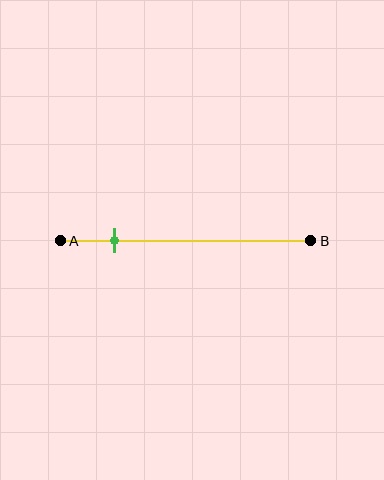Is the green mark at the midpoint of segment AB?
No, the mark is at about 20% from A, not at the 50% midpoint.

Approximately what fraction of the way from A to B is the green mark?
The green mark is approximately 20% of the way from A to B.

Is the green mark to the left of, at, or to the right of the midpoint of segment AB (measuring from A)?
The green mark is to the left of the midpoint of segment AB.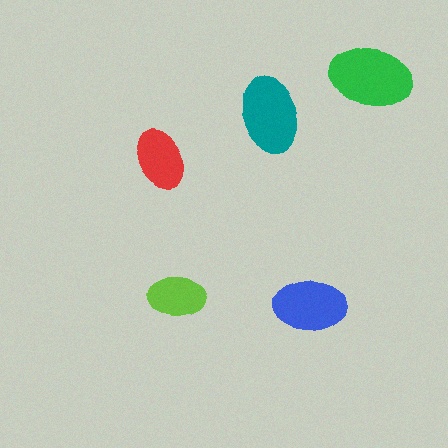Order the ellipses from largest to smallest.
the green one, the teal one, the blue one, the red one, the lime one.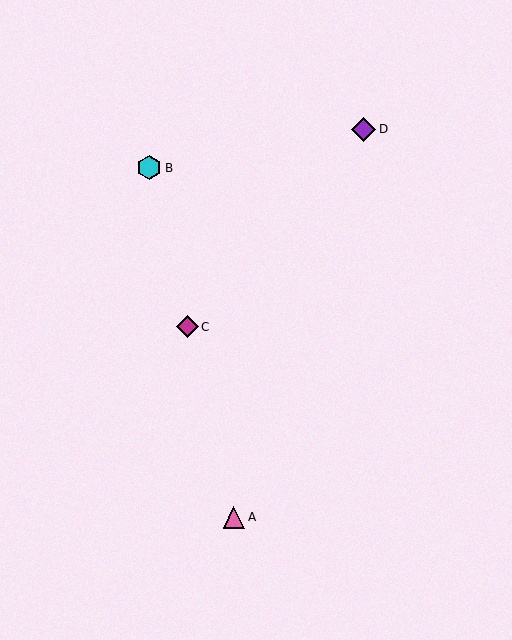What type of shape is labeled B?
Shape B is a cyan hexagon.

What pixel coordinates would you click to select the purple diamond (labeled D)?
Click at (364, 129) to select the purple diamond D.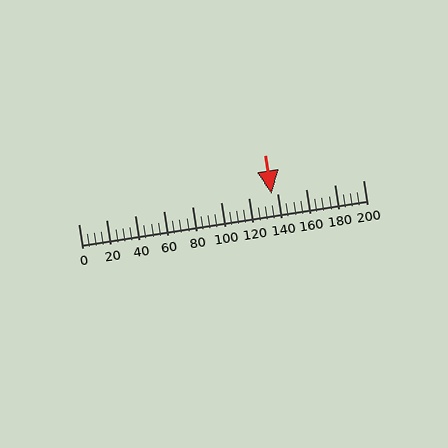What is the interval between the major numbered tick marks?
The major tick marks are spaced 20 units apart.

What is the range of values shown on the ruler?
The ruler shows values from 0 to 200.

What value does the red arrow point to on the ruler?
The red arrow points to approximately 136.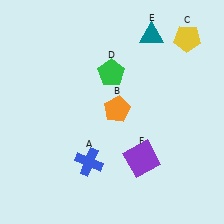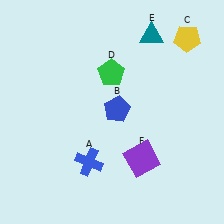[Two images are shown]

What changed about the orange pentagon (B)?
In Image 1, B is orange. In Image 2, it changed to blue.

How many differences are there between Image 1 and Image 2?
There is 1 difference between the two images.